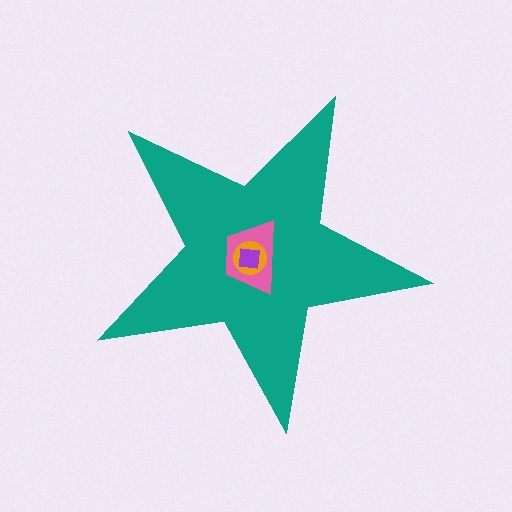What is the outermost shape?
The teal star.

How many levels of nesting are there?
4.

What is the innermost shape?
The purple square.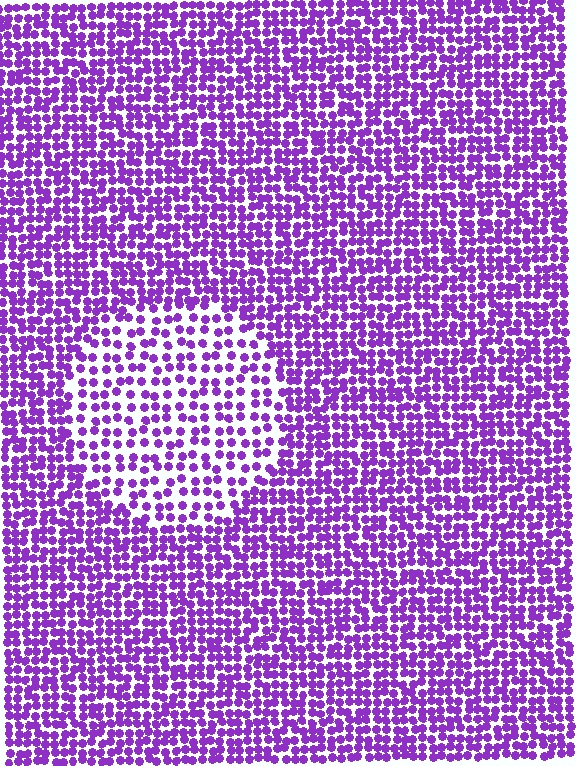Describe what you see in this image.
The image contains small purple elements arranged at two different densities. A circle-shaped region is visible where the elements are less densely packed than the surrounding area.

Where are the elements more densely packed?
The elements are more densely packed outside the circle boundary.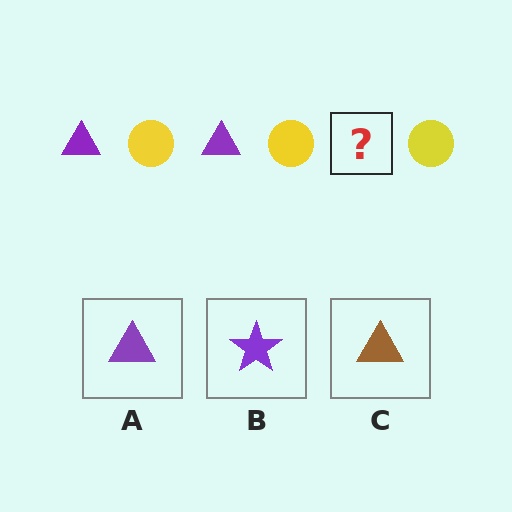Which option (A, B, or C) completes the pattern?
A.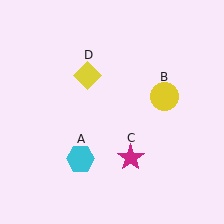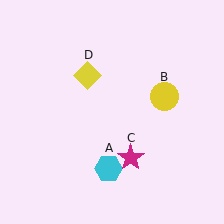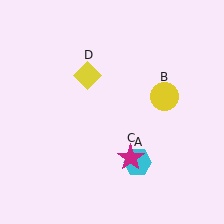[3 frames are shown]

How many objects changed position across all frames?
1 object changed position: cyan hexagon (object A).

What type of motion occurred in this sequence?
The cyan hexagon (object A) rotated counterclockwise around the center of the scene.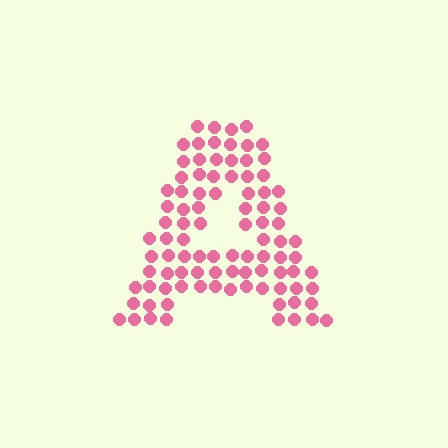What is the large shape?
The large shape is the letter A.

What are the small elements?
The small elements are circles.